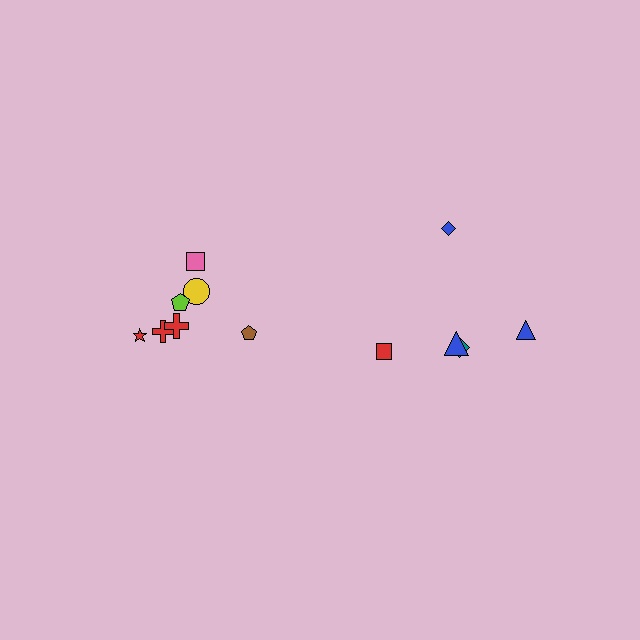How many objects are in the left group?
There are 7 objects.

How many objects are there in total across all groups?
There are 12 objects.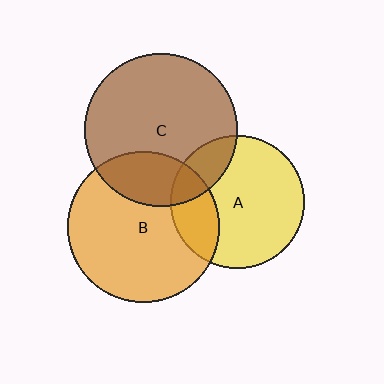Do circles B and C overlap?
Yes.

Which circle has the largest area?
Circle C (brown).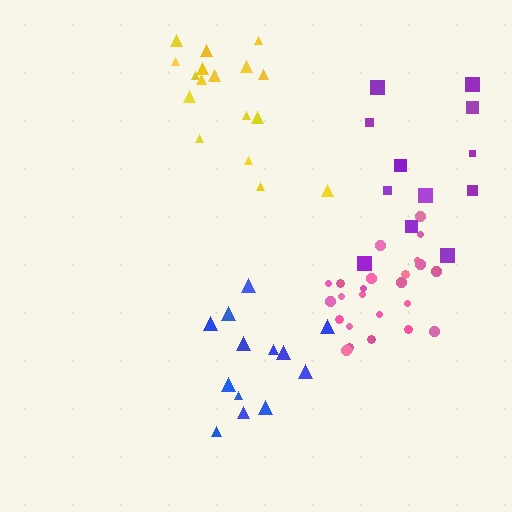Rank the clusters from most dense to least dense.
pink, blue, yellow, purple.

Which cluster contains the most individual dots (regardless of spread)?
Pink (24).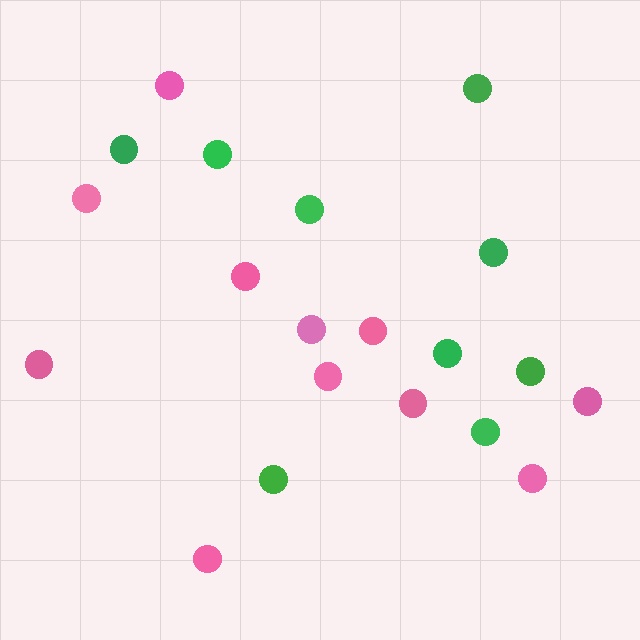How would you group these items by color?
There are 2 groups: one group of pink circles (11) and one group of green circles (9).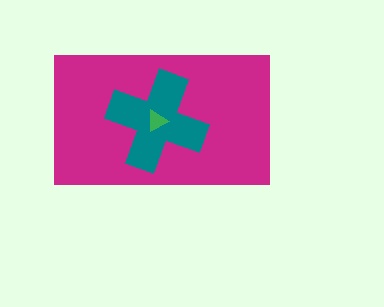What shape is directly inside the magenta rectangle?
The teal cross.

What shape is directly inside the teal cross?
The green triangle.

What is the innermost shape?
The green triangle.